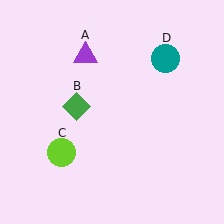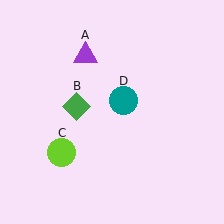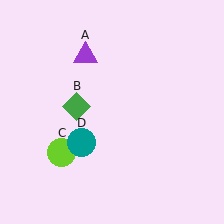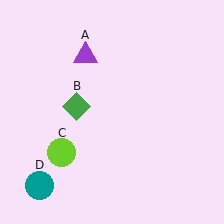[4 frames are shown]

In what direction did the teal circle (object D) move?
The teal circle (object D) moved down and to the left.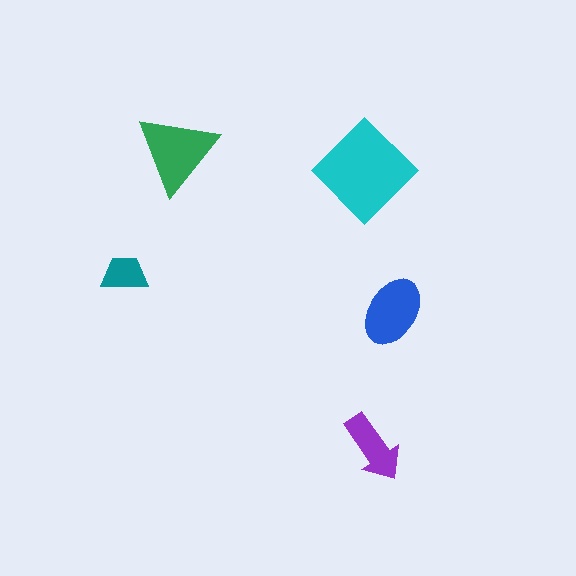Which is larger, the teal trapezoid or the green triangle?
The green triangle.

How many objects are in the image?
There are 5 objects in the image.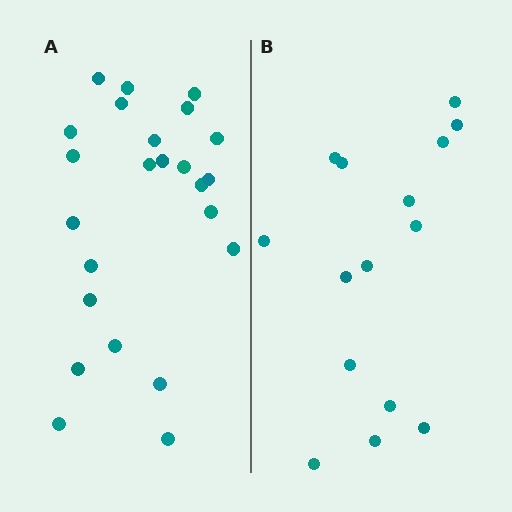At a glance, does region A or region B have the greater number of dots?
Region A (the left region) has more dots.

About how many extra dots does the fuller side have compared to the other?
Region A has roughly 8 or so more dots than region B.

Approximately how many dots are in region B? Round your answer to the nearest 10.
About 20 dots. (The exact count is 15, which rounds to 20.)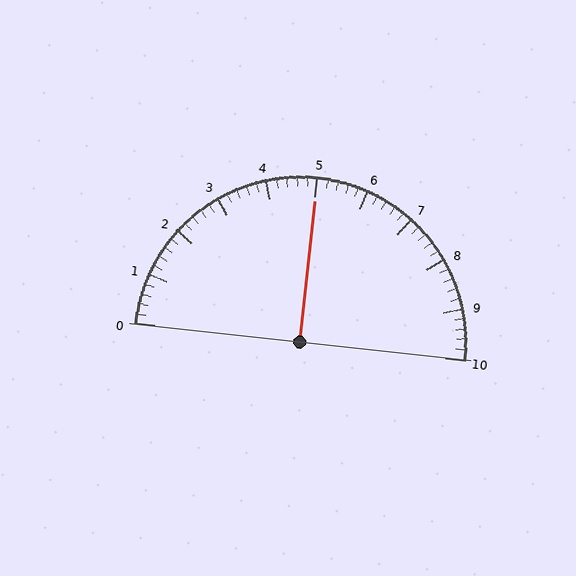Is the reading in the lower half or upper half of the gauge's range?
The reading is in the upper half of the range (0 to 10).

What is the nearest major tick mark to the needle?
The nearest major tick mark is 5.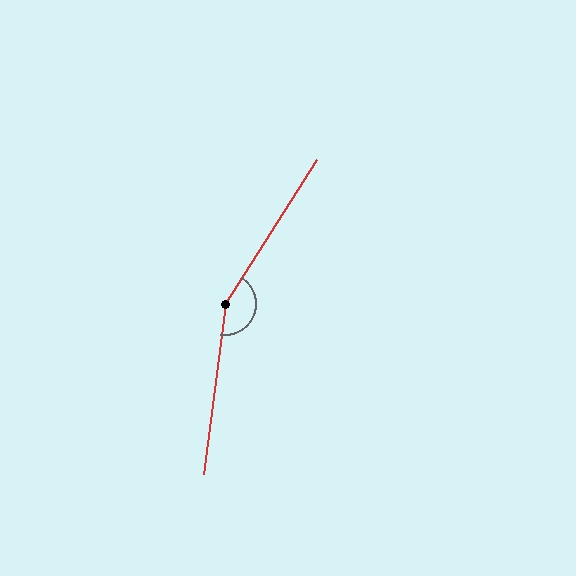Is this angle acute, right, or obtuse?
It is obtuse.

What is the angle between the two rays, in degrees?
Approximately 155 degrees.